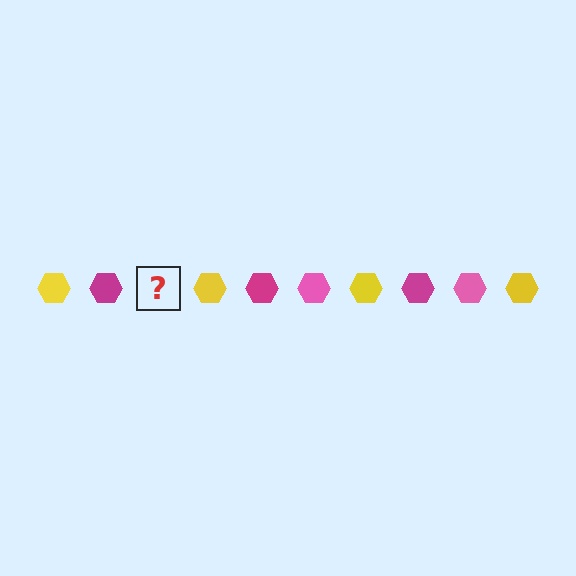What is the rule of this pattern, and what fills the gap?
The rule is that the pattern cycles through yellow, magenta, pink hexagons. The gap should be filled with a pink hexagon.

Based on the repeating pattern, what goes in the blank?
The blank should be a pink hexagon.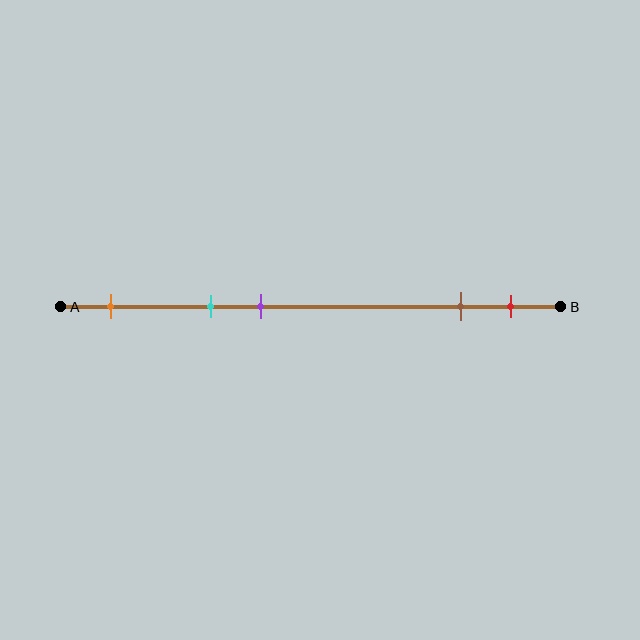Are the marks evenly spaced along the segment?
No, the marks are not evenly spaced.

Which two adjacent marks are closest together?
The brown and red marks are the closest adjacent pair.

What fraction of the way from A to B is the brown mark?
The brown mark is approximately 80% (0.8) of the way from A to B.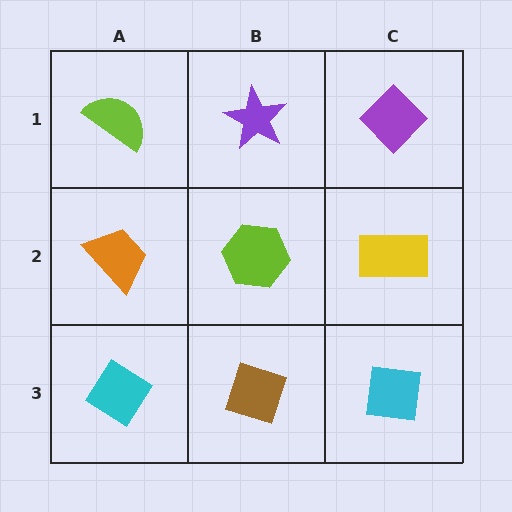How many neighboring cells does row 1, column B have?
3.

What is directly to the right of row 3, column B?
A cyan square.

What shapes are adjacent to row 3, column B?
A lime hexagon (row 2, column B), a cyan diamond (row 3, column A), a cyan square (row 3, column C).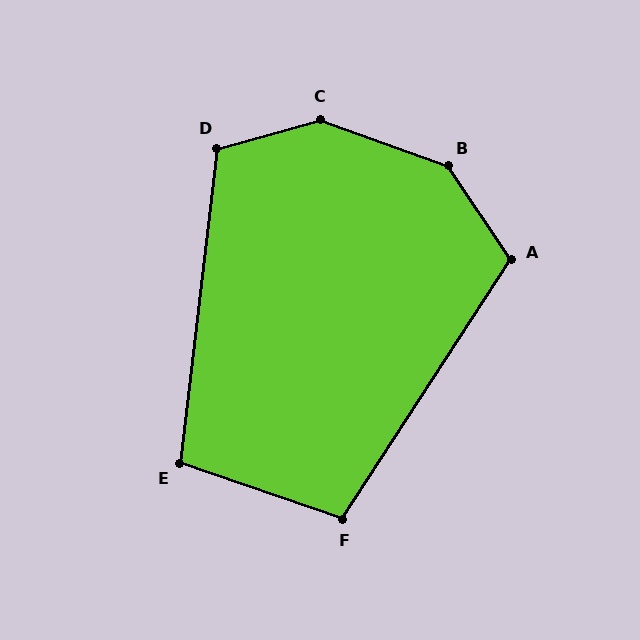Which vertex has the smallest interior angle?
E, at approximately 102 degrees.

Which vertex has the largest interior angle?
C, at approximately 145 degrees.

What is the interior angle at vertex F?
Approximately 104 degrees (obtuse).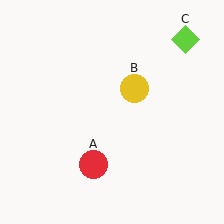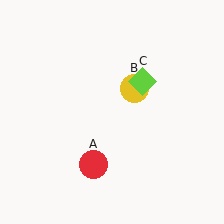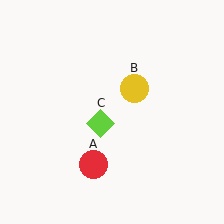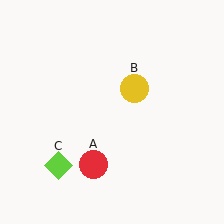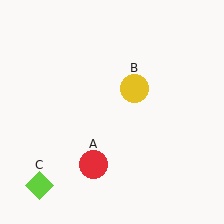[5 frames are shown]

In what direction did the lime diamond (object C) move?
The lime diamond (object C) moved down and to the left.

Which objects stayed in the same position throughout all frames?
Red circle (object A) and yellow circle (object B) remained stationary.